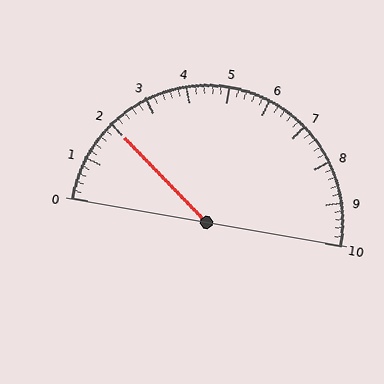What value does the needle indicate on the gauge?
The needle indicates approximately 2.0.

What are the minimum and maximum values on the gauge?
The gauge ranges from 0 to 10.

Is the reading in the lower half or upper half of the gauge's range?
The reading is in the lower half of the range (0 to 10).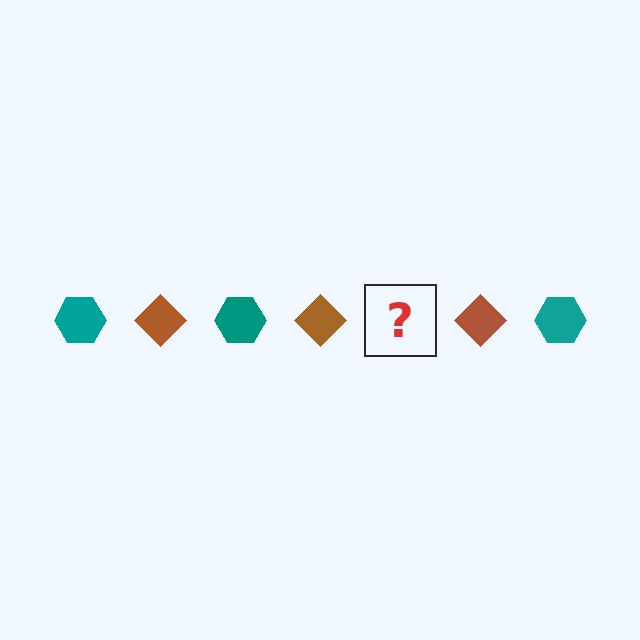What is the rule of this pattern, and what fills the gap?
The rule is that the pattern alternates between teal hexagon and brown diamond. The gap should be filled with a teal hexagon.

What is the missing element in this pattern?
The missing element is a teal hexagon.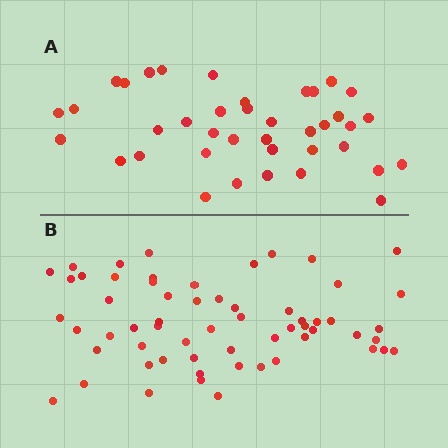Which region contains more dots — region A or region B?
Region B (the bottom region) has more dots.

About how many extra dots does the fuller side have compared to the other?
Region B has approximately 20 more dots than region A.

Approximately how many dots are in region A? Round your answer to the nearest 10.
About 40 dots. (The exact count is 39, which rounds to 40.)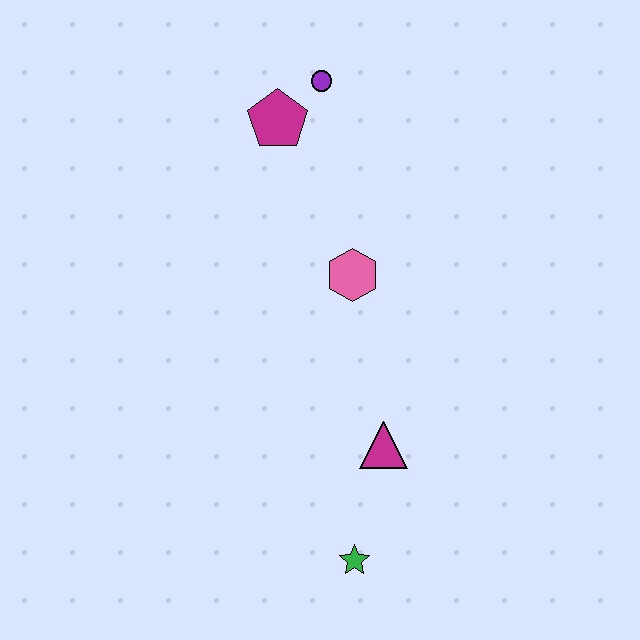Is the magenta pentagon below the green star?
No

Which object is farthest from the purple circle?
The green star is farthest from the purple circle.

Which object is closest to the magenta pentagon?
The purple circle is closest to the magenta pentagon.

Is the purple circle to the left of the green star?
Yes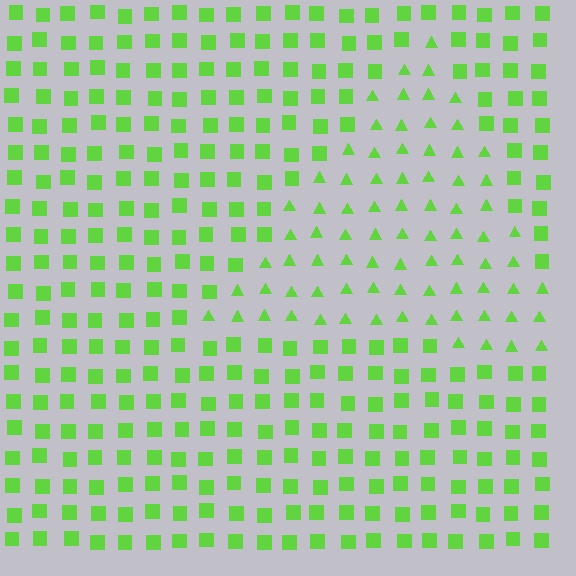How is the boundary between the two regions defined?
The boundary is defined by a change in element shape: triangles inside vs. squares outside. All elements share the same color and spacing.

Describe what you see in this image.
The image is filled with small lime elements arranged in a uniform grid. A triangle-shaped region contains triangles, while the surrounding area contains squares. The boundary is defined purely by the change in element shape.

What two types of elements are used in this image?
The image uses triangles inside the triangle region and squares outside it.